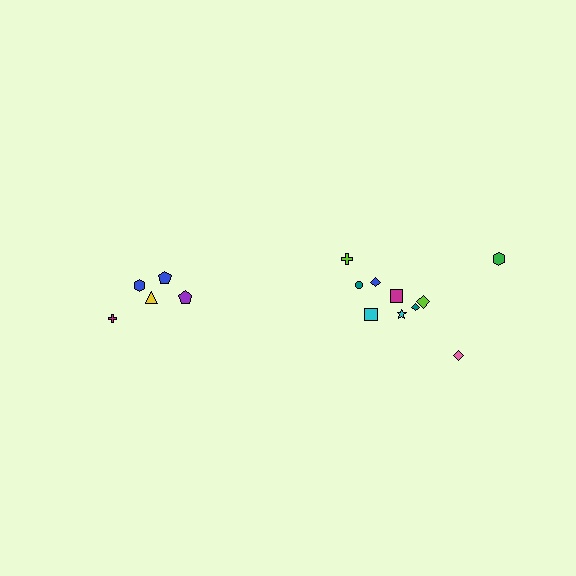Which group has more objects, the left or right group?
The right group.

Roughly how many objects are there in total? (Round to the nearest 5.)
Roughly 15 objects in total.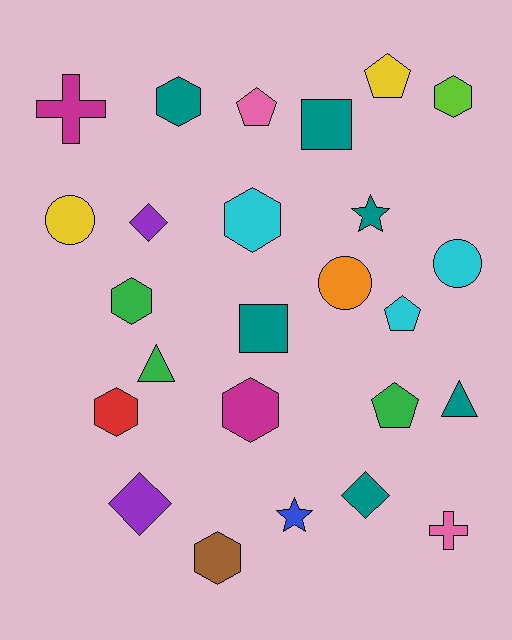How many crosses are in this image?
There are 2 crosses.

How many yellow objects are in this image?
There are 2 yellow objects.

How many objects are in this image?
There are 25 objects.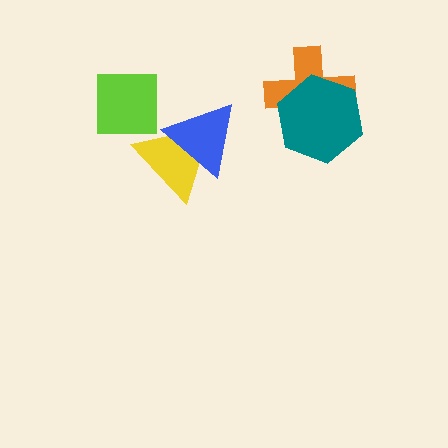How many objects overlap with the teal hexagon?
1 object overlaps with the teal hexagon.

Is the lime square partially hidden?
No, no other shape covers it.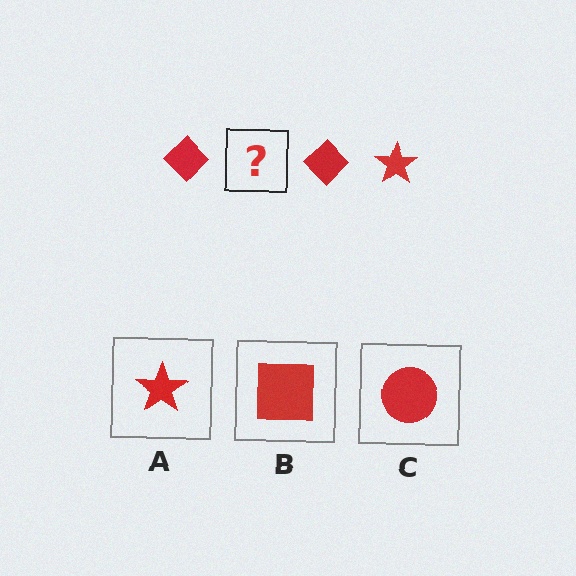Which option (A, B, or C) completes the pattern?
A.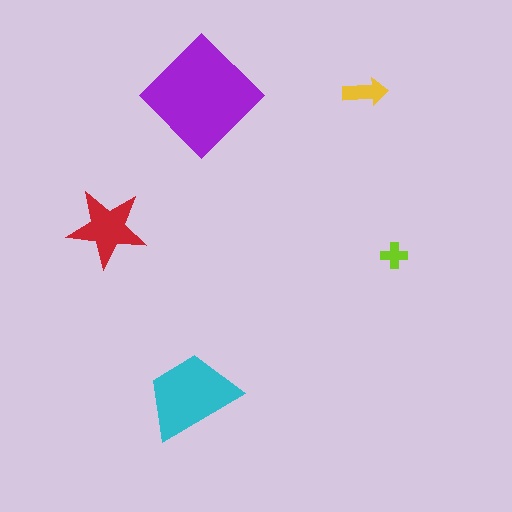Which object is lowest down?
The cyan trapezoid is bottommost.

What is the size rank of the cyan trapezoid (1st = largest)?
2nd.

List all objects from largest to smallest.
The purple diamond, the cyan trapezoid, the red star, the yellow arrow, the lime cross.